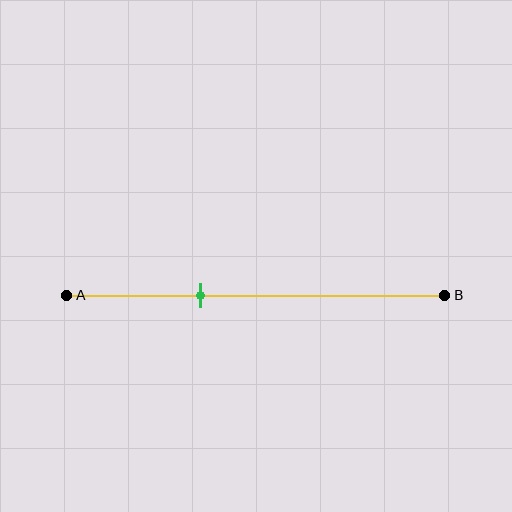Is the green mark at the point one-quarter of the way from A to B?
No, the mark is at about 35% from A, not at the 25% one-quarter point.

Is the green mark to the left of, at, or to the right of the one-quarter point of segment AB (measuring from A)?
The green mark is to the right of the one-quarter point of segment AB.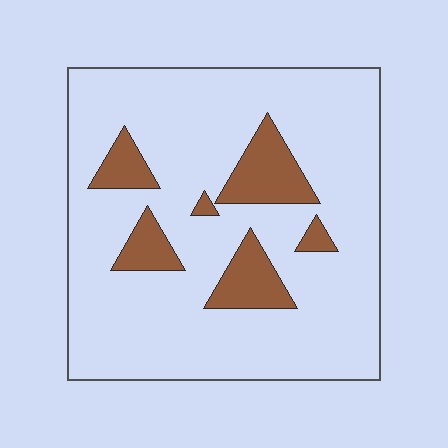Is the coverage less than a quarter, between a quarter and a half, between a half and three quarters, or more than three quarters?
Less than a quarter.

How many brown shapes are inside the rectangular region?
6.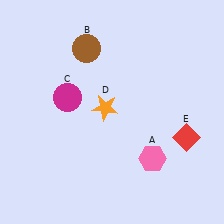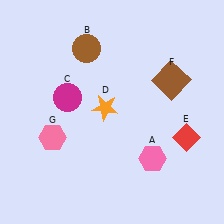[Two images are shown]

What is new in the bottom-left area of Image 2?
A pink hexagon (G) was added in the bottom-left area of Image 2.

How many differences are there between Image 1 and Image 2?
There are 2 differences between the two images.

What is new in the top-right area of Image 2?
A brown square (F) was added in the top-right area of Image 2.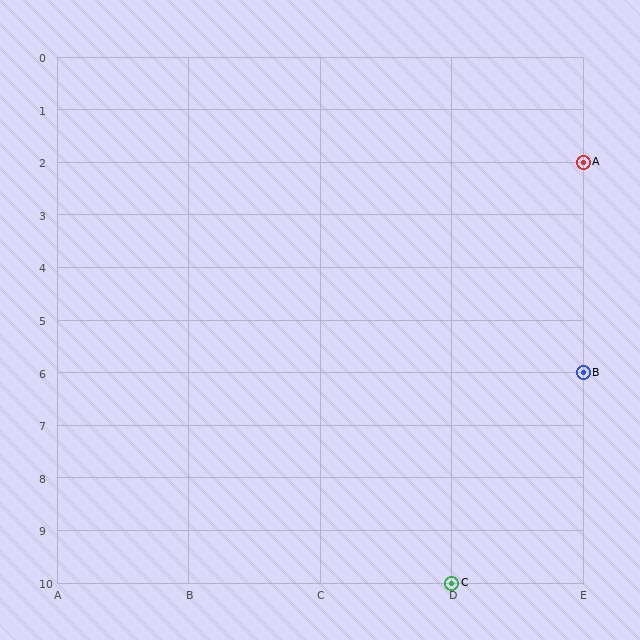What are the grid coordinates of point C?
Point C is at grid coordinates (D, 10).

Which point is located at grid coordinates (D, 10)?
Point C is at (D, 10).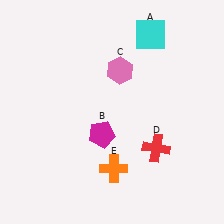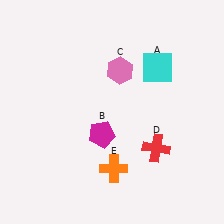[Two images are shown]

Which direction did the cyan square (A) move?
The cyan square (A) moved down.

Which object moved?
The cyan square (A) moved down.